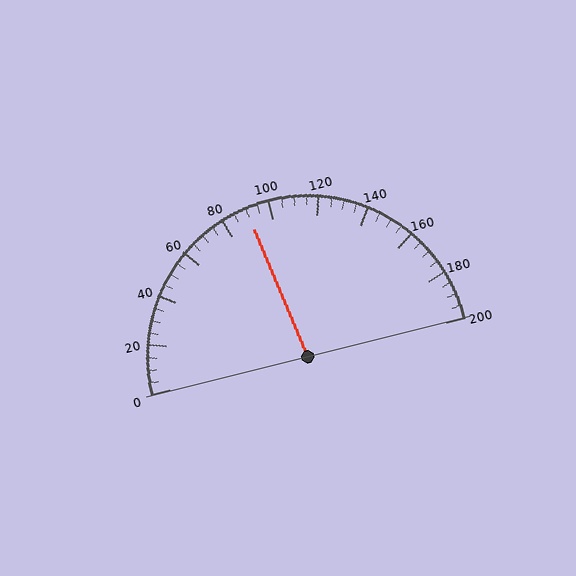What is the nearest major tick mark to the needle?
The nearest major tick mark is 80.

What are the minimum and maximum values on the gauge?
The gauge ranges from 0 to 200.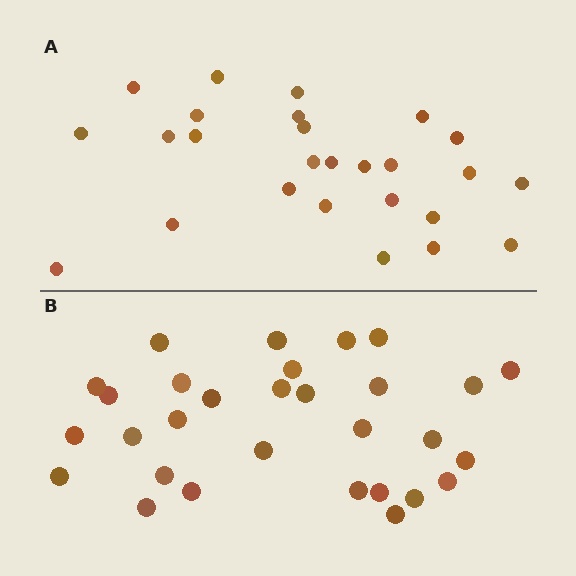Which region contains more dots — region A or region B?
Region B (the bottom region) has more dots.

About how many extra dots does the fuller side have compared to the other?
Region B has about 4 more dots than region A.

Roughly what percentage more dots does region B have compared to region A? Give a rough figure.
About 15% more.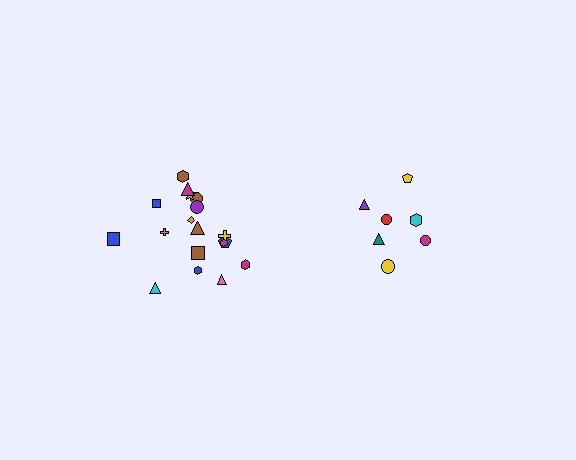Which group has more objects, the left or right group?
The left group.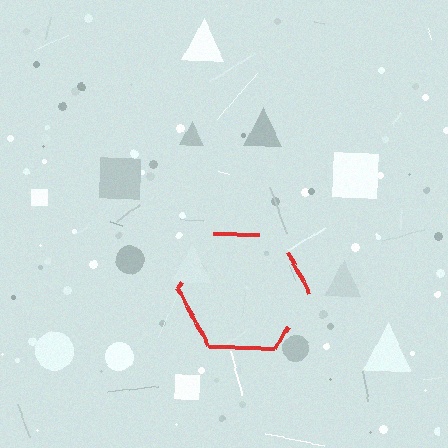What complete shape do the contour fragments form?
The contour fragments form a hexagon.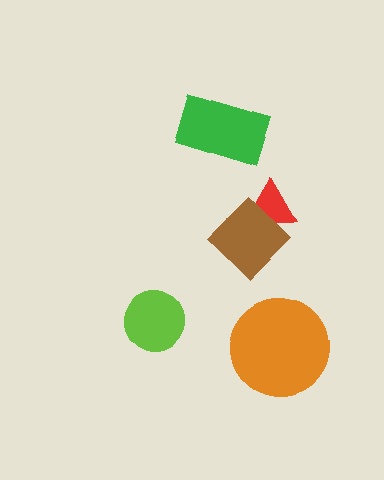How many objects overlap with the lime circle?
0 objects overlap with the lime circle.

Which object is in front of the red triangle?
The brown diamond is in front of the red triangle.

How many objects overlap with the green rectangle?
0 objects overlap with the green rectangle.